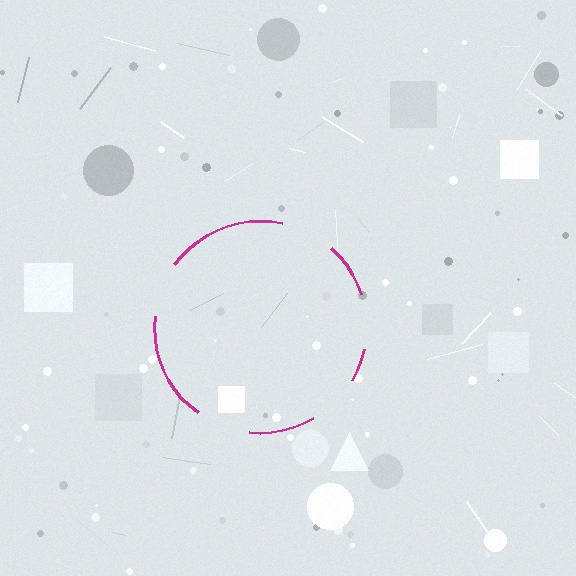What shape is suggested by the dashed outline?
The dashed outline suggests a circle.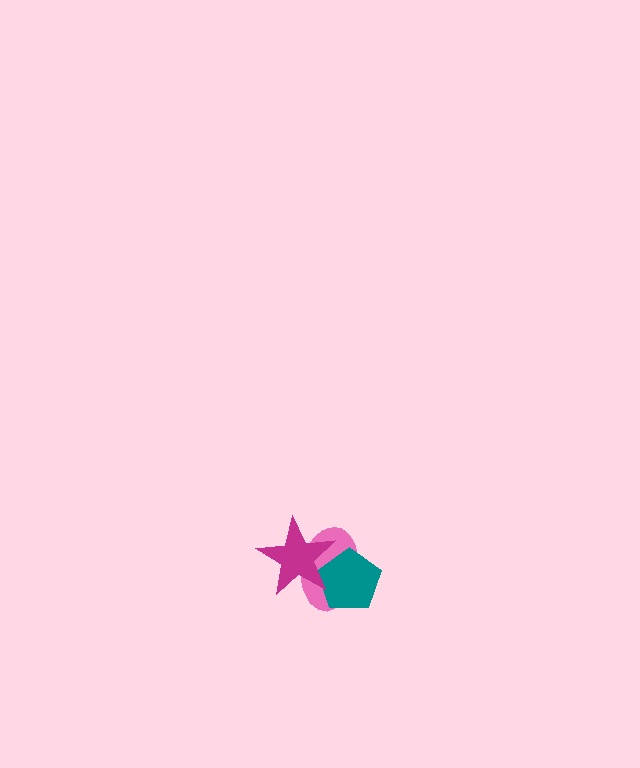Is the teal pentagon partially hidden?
Yes, it is partially covered by another shape.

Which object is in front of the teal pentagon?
The magenta star is in front of the teal pentagon.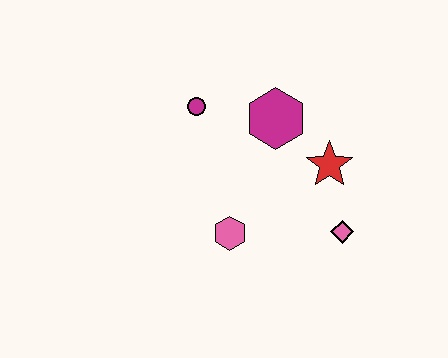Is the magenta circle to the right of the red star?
No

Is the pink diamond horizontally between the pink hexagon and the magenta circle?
No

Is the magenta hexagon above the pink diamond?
Yes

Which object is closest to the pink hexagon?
The pink diamond is closest to the pink hexagon.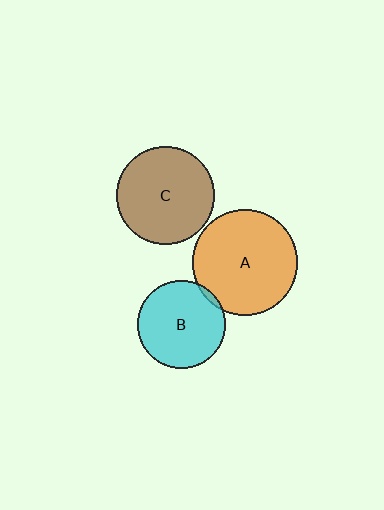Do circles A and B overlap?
Yes.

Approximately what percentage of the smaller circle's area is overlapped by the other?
Approximately 5%.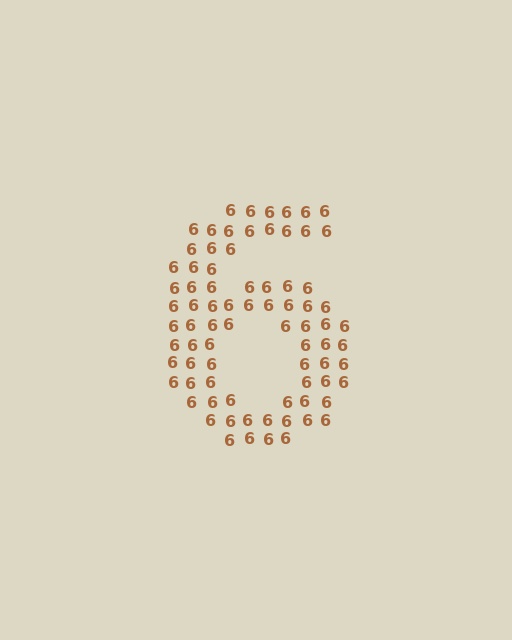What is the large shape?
The large shape is the digit 6.